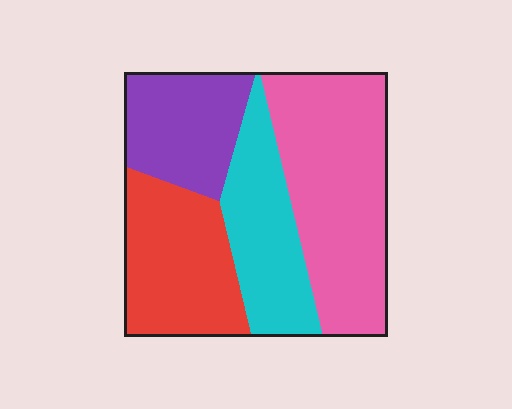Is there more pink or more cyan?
Pink.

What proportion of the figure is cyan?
Cyan covers roughly 20% of the figure.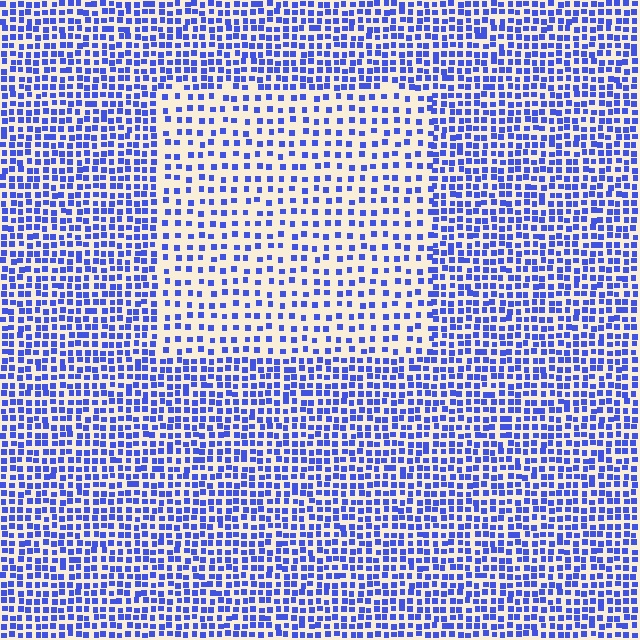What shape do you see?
I see a rectangle.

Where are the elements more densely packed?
The elements are more densely packed outside the rectangle boundary.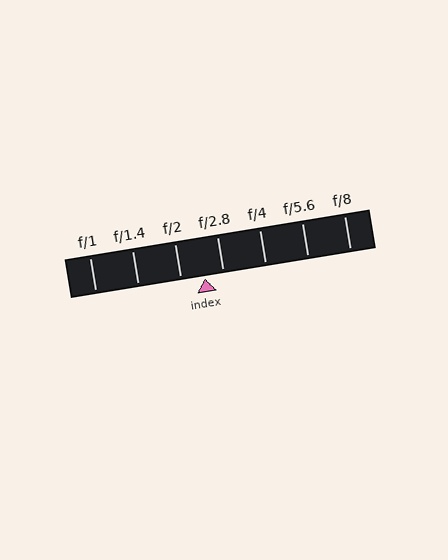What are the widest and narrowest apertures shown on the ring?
The widest aperture shown is f/1 and the narrowest is f/8.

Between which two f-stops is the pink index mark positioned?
The index mark is between f/2 and f/2.8.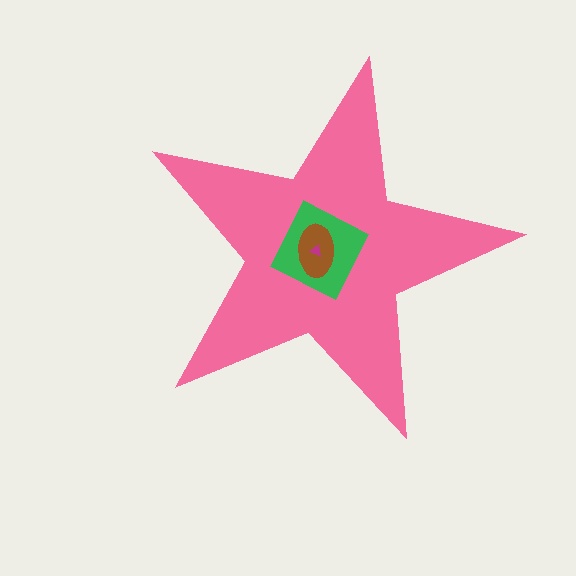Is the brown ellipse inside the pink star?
Yes.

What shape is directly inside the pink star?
The green diamond.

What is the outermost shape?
The pink star.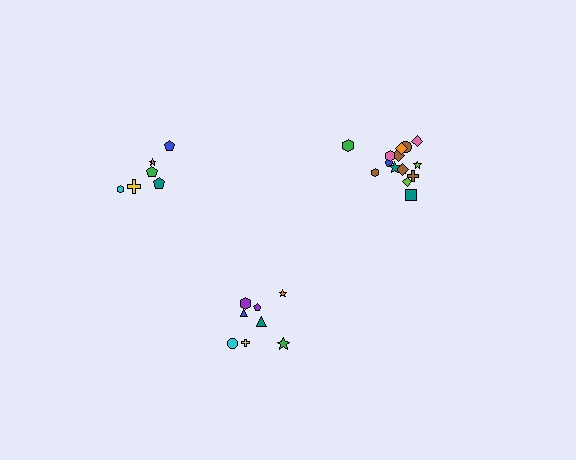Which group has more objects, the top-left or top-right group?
The top-right group.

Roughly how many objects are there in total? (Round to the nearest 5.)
Roughly 30 objects in total.